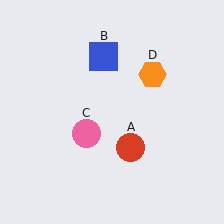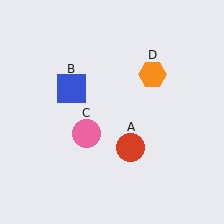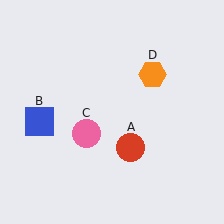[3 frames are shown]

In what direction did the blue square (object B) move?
The blue square (object B) moved down and to the left.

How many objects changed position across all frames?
1 object changed position: blue square (object B).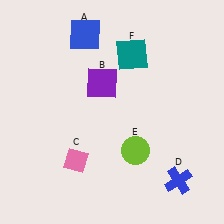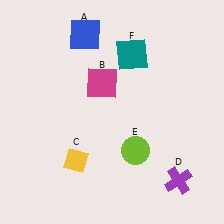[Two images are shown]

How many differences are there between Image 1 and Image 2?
There are 3 differences between the two images.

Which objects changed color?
B changed from purple to magenta. C changed from pink to yellow. D changed from blue to purple.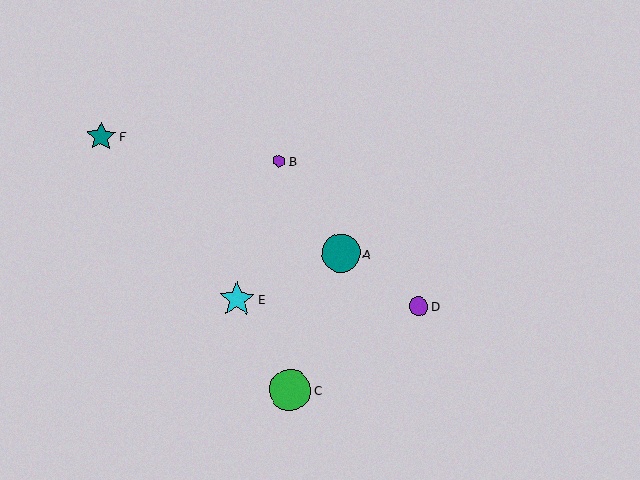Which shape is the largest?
The green circle (labeled C) is the largest.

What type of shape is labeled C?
Shape C is a green circle.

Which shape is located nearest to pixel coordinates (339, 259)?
The teal circle (labeled A) at (341, 253) is nearest to that location.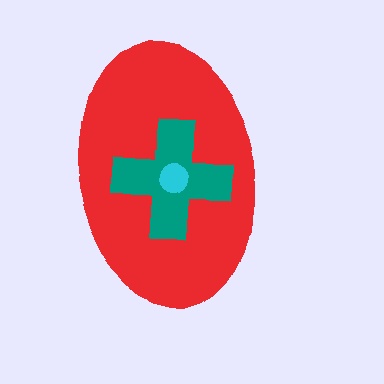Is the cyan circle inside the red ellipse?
Yes.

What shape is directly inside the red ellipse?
The teal cross.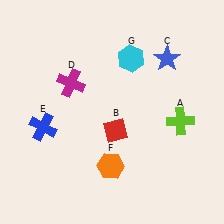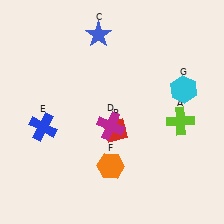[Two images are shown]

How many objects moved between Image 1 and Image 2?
3 objects moved between the two images.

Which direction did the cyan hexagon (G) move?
The cyan hexagon (G) moved right.